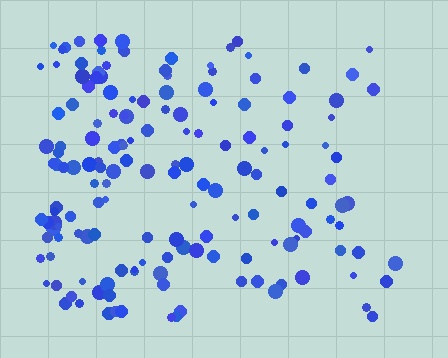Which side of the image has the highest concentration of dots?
The left.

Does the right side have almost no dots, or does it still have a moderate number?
Still a moderate number, just noticeably fewer than the left.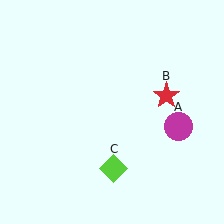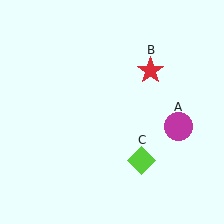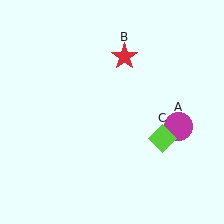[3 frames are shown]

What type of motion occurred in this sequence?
The red star (object B), lime diamond (object C) rotated counterclockwise around the center of the scene.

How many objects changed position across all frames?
2 objects changed position: red star (object B), lime diamond (object C).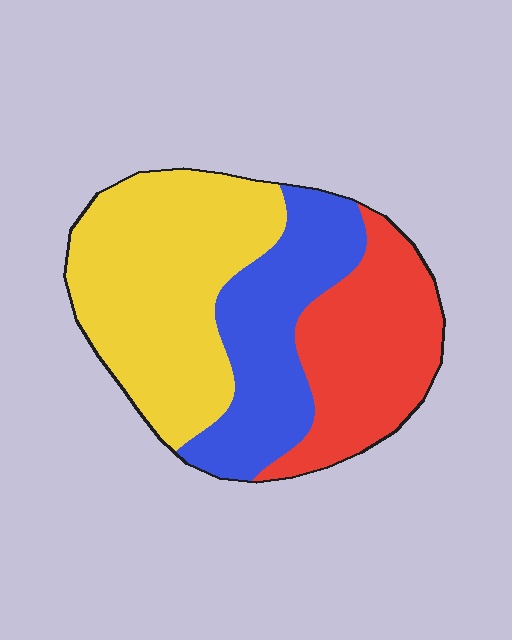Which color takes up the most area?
Yellow, at roughly 45%.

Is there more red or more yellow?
Yellow.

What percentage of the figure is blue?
Blue covers roughly 30% of the figure.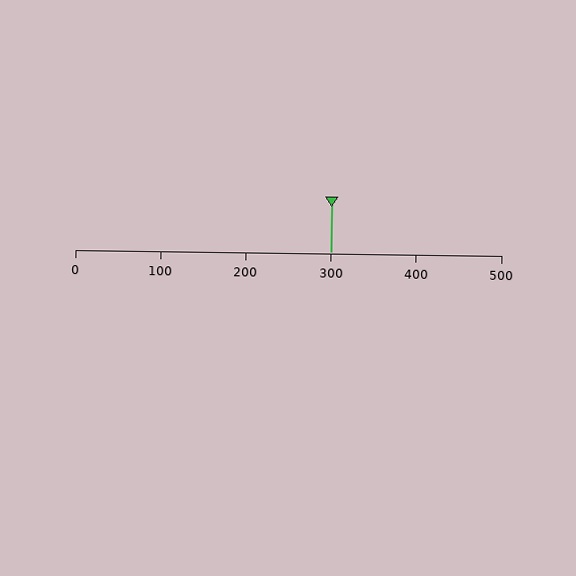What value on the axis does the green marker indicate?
The marker indicates approximately 300.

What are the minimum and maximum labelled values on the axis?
The axis runs from 0 to 500.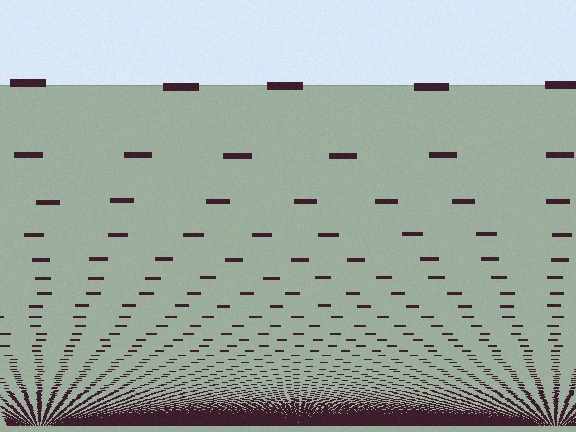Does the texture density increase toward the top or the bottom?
Density increases toward the bottom.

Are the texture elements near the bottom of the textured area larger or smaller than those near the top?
Smaller. The gradient is inverted — elements near the bottom are smaller and denser.